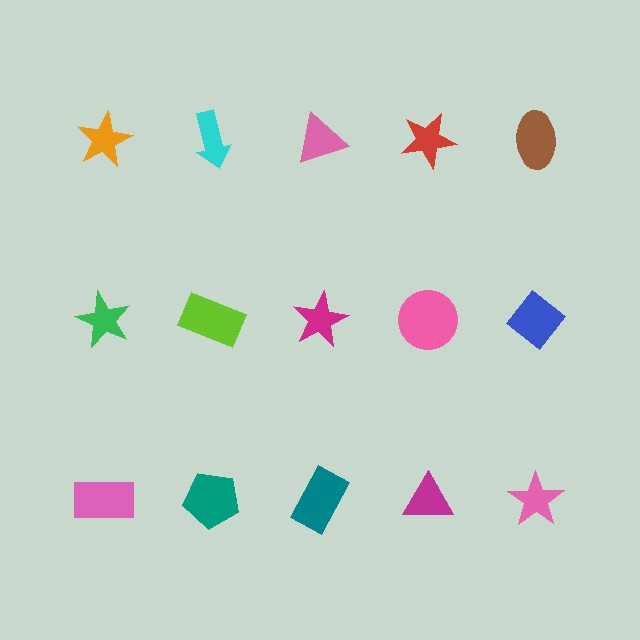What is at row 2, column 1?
A green star.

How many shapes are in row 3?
5 shapes.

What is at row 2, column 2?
A lime rectangle.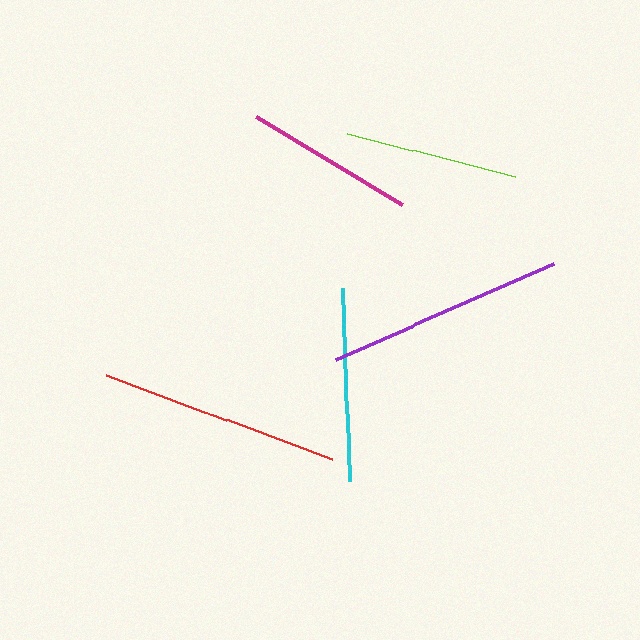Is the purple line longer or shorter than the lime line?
The purple line is longer than the lime line.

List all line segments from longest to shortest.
From longest to shortest: red, purple, cyan, lime, magenta.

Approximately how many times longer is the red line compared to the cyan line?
The red line is approximately 1.2 times the length of the cyan line.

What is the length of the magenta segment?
The magenta segment is approximately 171 pixels long.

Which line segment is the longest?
The red line is the longest at approximately 241 pixels.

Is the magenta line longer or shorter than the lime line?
The lime line is longer than the magenta line.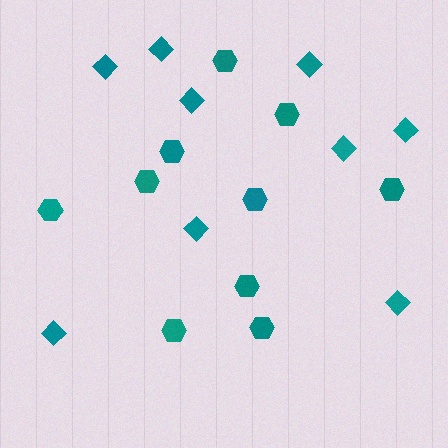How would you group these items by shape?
There are 2 groups: one group of hexagons (10) and one group of diamonds (9).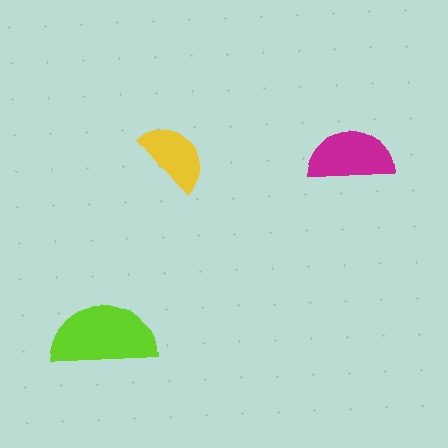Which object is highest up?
The yellow semicircle is topmost.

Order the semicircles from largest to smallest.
the lime one, the magenta one, the yellow one.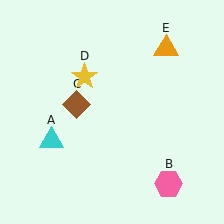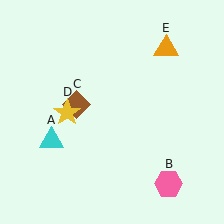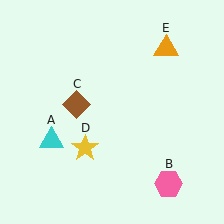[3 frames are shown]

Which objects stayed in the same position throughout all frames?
Cyan triangle (object A) and pink hexagon (object B) and brown diamond (object C) and orange triangle (object E) remained stationary.